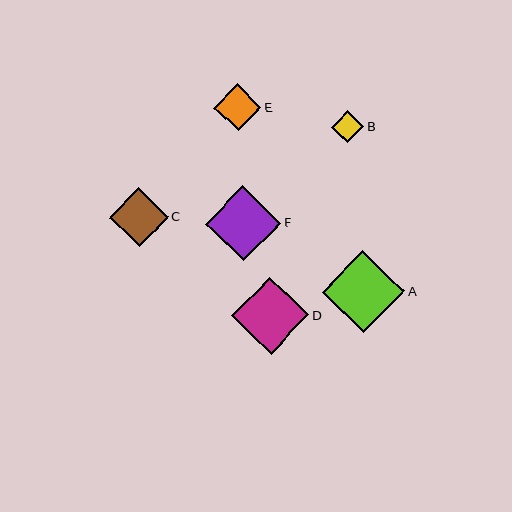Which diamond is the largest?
Diamond A is the largest with a size of approximately 82 pixels.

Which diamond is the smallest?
Diamond B is the smallest with a size of approximately 32 pixels.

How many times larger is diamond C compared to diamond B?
Diamond C is approximately 1.8 times the size of diamond B.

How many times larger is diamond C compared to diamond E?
Diamond C is approximately 1.3 times the size of diamond E.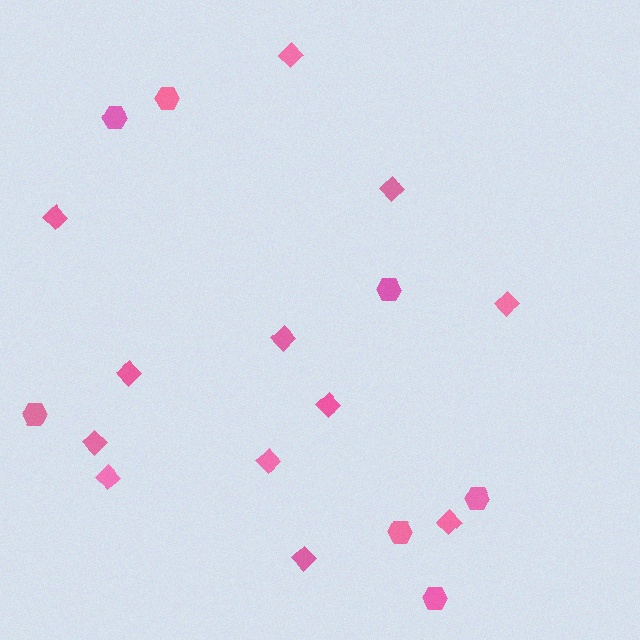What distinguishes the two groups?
There are 2 groups: one group of diamonds (12) and one group of hexagons (7).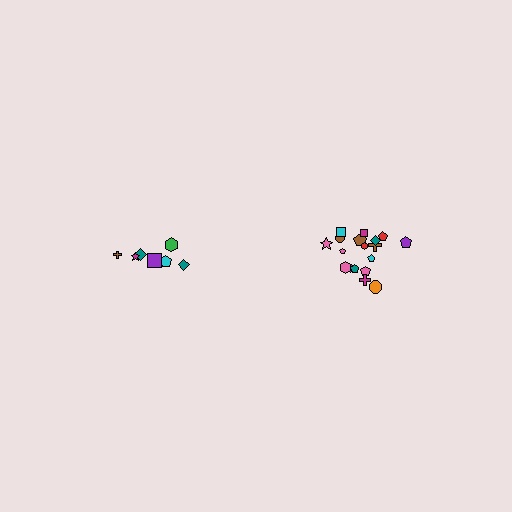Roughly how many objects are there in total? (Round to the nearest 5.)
Roughly 25 objects in total.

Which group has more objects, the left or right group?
The right group.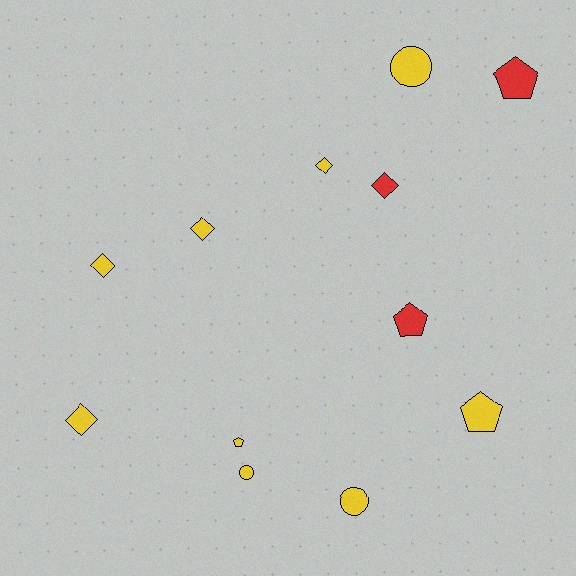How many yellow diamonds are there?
There are 4 yellow diamonds.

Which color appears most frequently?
Yellow, with 9 objects.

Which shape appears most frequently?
Diamond, with 5 objects.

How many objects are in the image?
There are 12 objects.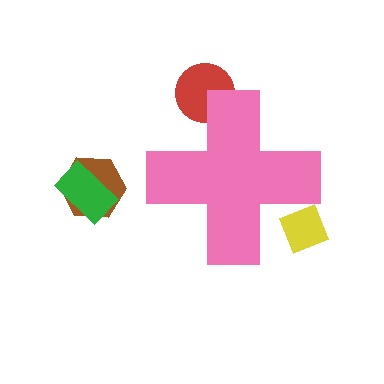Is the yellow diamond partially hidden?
Yes, the yellow diamond is partially hidden behind the pink cross.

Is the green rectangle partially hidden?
No, the green rectangle is fully visible.